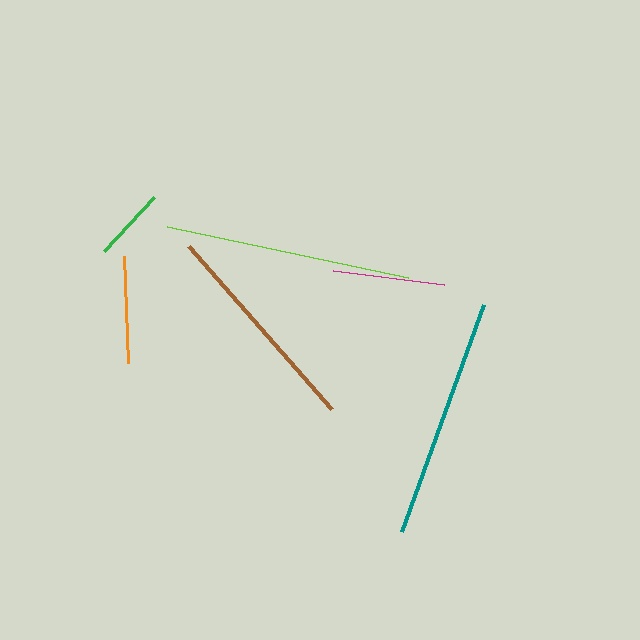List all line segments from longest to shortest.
From longest to shortest: lime, teal, brown, magenta, orange, green.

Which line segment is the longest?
The lime line is the longest at approximately 247 pixels.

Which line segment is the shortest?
The green line is the shortest at approximately 74 pixels.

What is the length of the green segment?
The green segment is approximately 74 pixels long.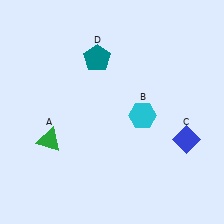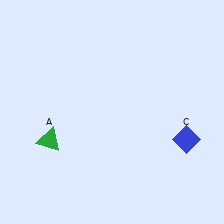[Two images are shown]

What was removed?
The teal pentagon (D), the cyan hexagon (B) were removed in Image 2.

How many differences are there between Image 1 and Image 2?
There are 2 differences between the two images.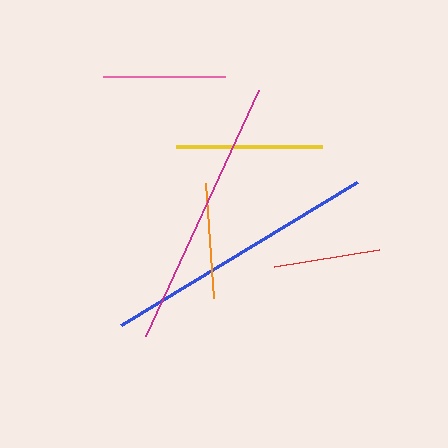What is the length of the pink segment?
The pink segment is approximately 122 pixels long.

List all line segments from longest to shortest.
From longest to shortest: blue, magenta, yellow, pink, orange, red.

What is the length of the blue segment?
The blue segment is approximately 276 pixels long.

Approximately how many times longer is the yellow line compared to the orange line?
The yellow line is approximately 1.3 times the length of the orange line.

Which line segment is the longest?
The blue line is the longest at approximately 276 pixels.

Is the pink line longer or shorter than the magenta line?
The magenta line is longer than the pink line.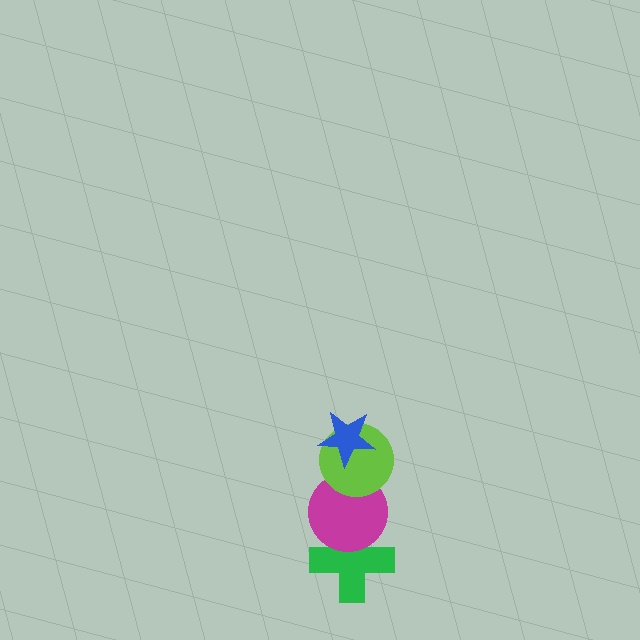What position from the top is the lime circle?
The lime circle is 2nd from the top.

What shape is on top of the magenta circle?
The lime circle is on top of the magenta circle.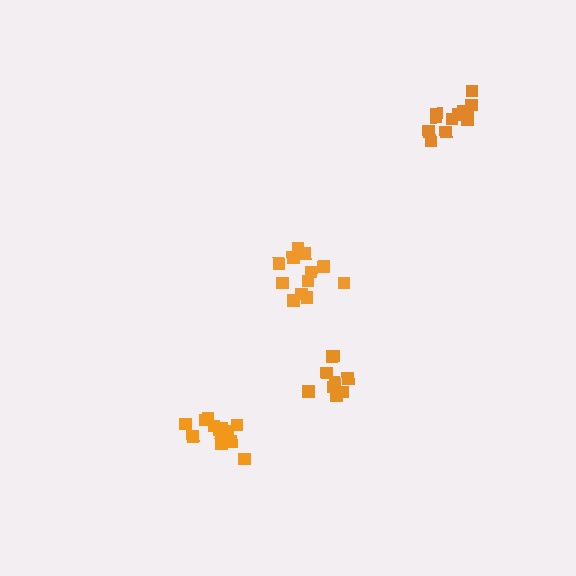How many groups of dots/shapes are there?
There are 4 groups.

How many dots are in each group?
Group 1: 12 dots, Group 2: 12 dots, Group 3: 13 dots, Group 4: 10 dots (47 total).